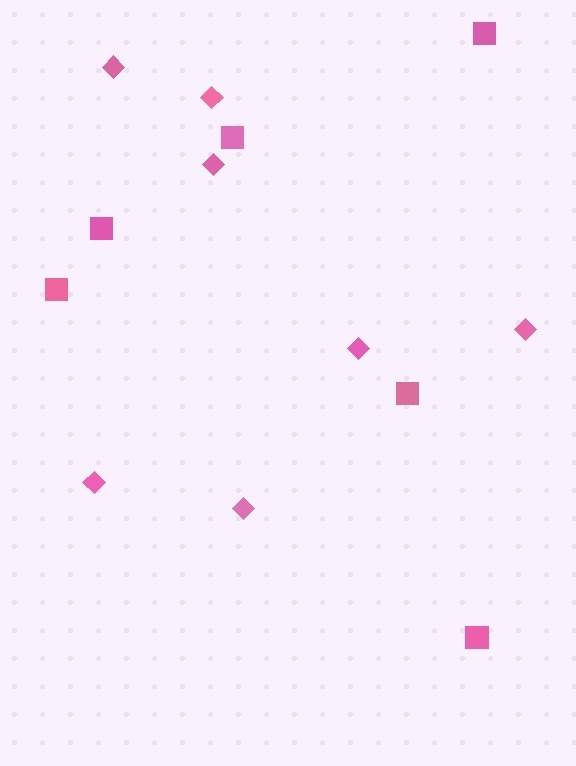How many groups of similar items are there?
There are 2 groups: one group of diamonds (7) and one group of squares (6).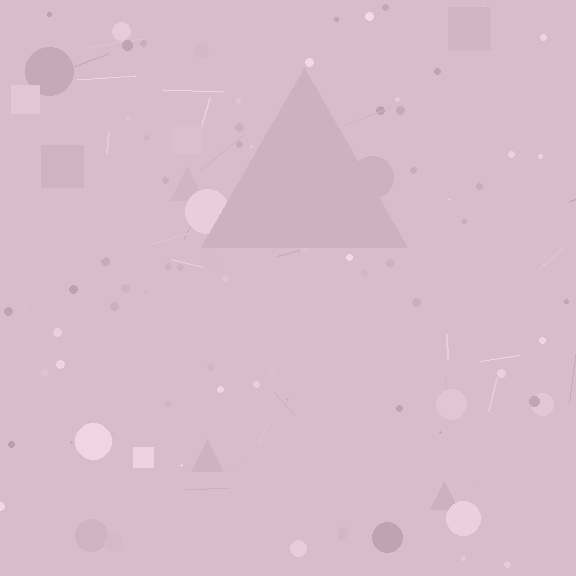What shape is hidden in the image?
A triangle is hidden in the image.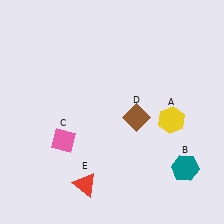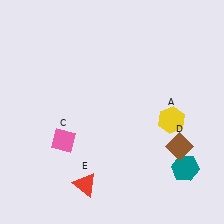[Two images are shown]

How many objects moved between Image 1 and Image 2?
1 object moved between the two images.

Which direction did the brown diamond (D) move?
The brown diamond (D) moved right.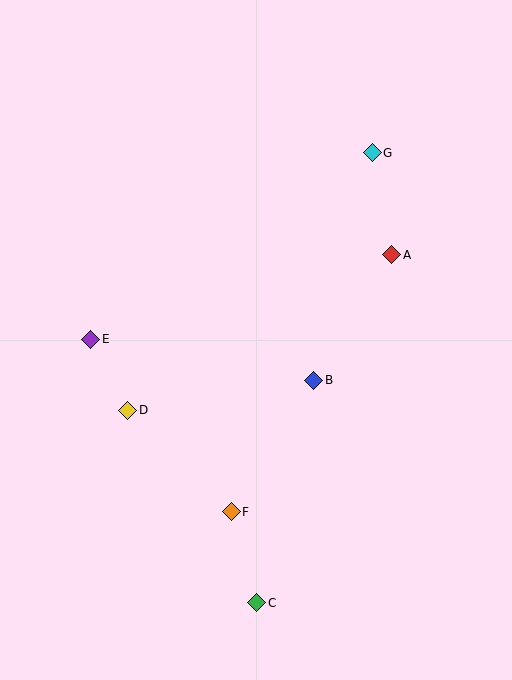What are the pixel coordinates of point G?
Point G is at (372, 153).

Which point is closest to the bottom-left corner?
Point C is closest to the bottom-left corner.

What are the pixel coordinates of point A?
Point A is at (392, 255).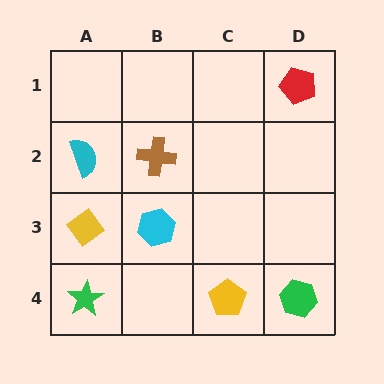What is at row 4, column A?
A green star.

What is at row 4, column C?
A yellow pentagon.